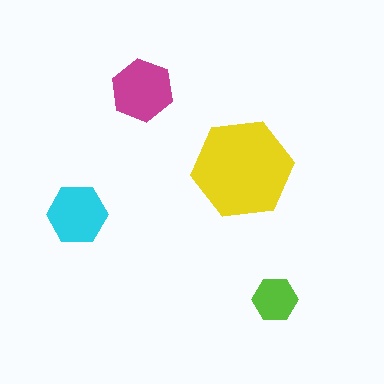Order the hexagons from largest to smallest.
the yellow one, the magenta one, the cyan one, the lime one.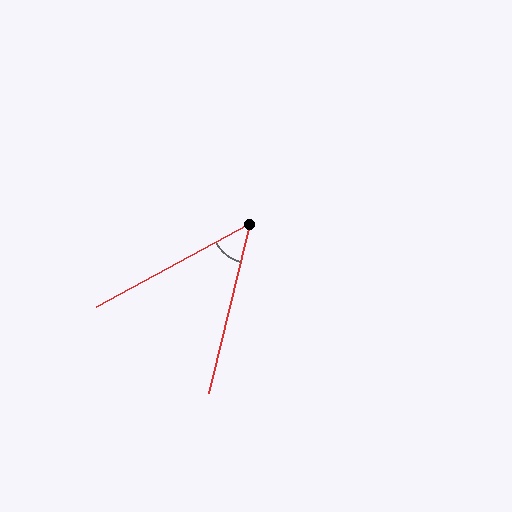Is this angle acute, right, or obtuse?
It is acute.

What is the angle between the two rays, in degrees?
Approximately 48 degrees.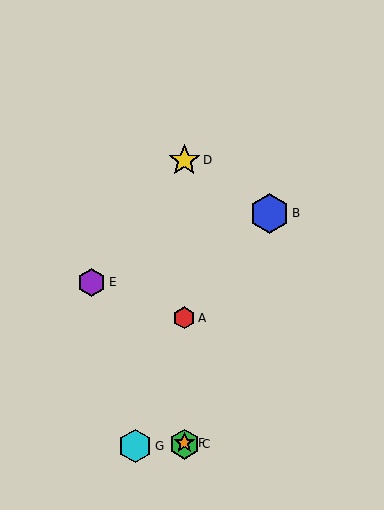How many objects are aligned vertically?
4 objects (A, C, D, F) are aligned vertically.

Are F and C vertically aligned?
Yes, both are at x≈184.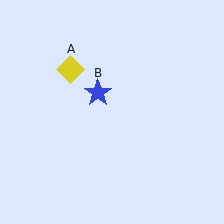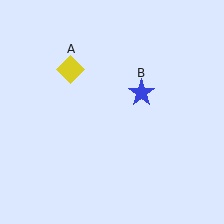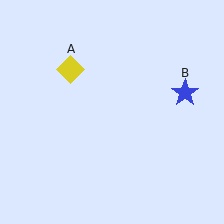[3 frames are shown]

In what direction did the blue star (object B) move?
The blue star (object B) moved right.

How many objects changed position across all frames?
1 object changed position: blue star (object B).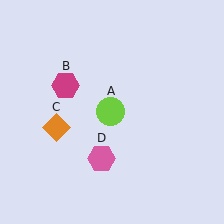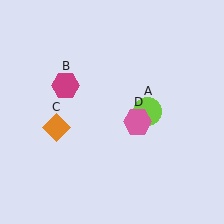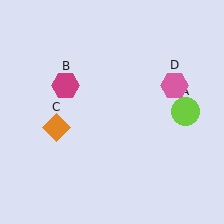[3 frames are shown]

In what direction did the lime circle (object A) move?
The lime circle (object A) moved right.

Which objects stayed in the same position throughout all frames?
Magenta hexagon (object B) and orange diamond (object C) remained stationary.